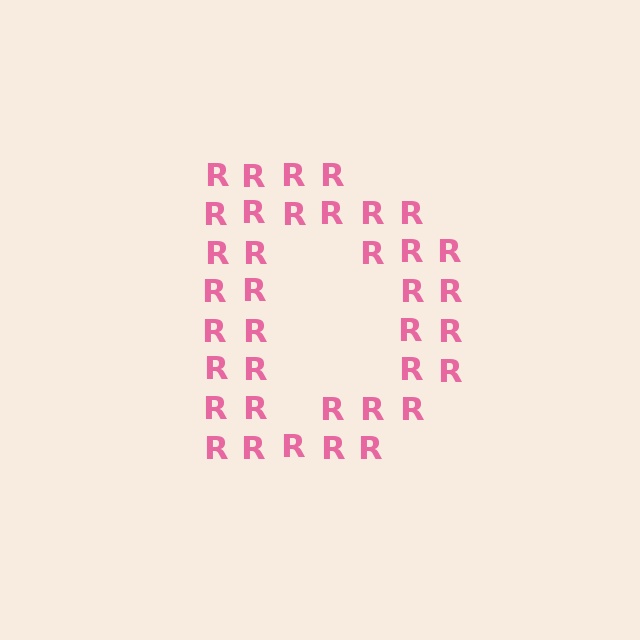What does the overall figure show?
The overall figure shows the letter D.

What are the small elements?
The small elements are letter R's.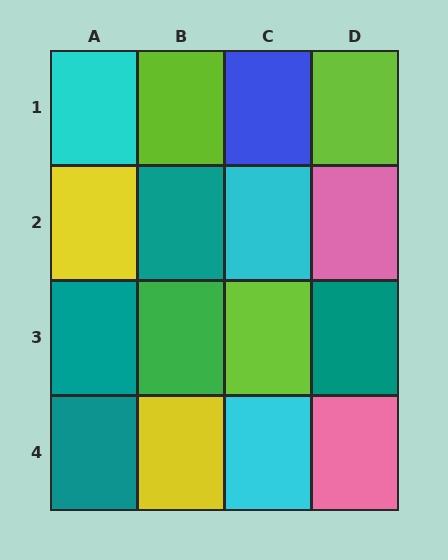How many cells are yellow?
2 cells are yellow.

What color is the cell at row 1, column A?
Cyan.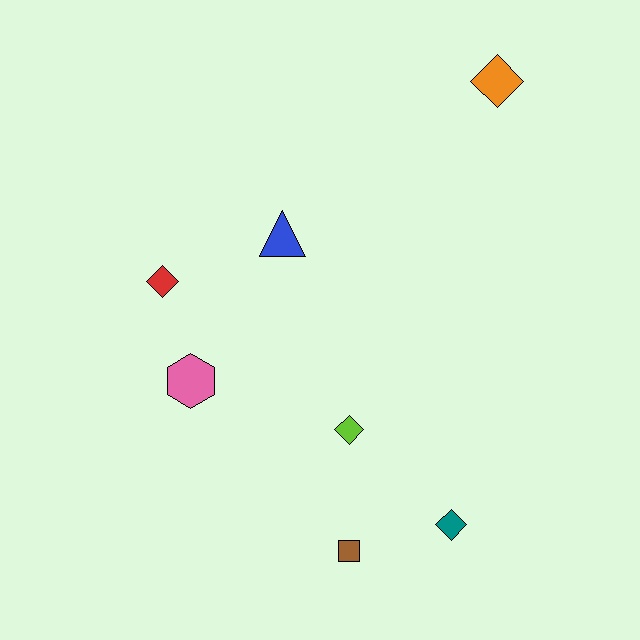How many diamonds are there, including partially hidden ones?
There are 4 diamonds.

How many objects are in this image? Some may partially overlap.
There are 7 objects.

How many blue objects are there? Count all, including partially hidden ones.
There is 1 blue object.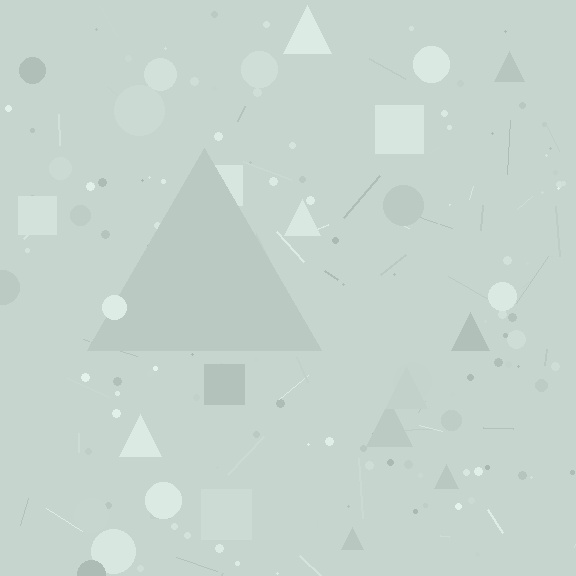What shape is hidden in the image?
A triangle is hidden in the image.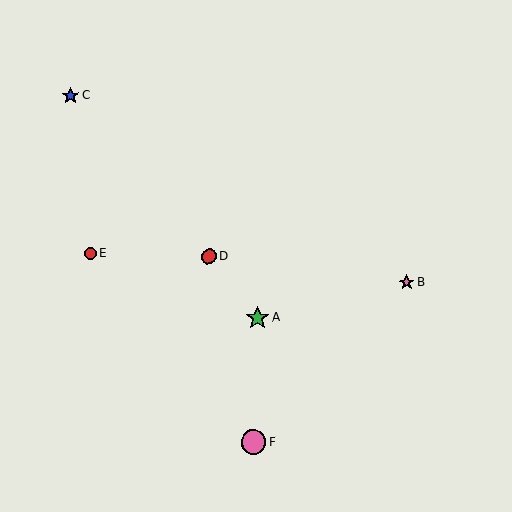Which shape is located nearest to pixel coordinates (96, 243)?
The red circle (labeled E) at (90, 254) is nearest to that location.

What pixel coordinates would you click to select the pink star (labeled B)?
Click at (406, 283) to select the pink star B.